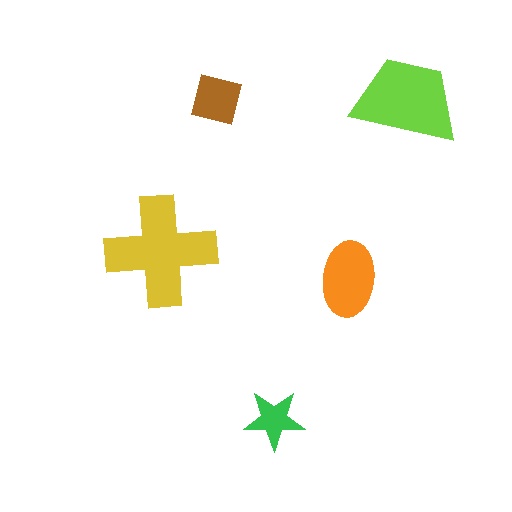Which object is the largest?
The yellow cross.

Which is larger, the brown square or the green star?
The brown square.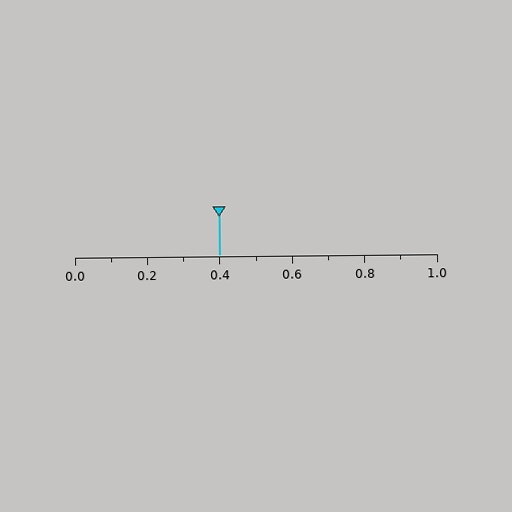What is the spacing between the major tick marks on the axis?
The major ticks are spaced 0.2 apart.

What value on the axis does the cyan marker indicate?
The marker indicates approximately 0.4.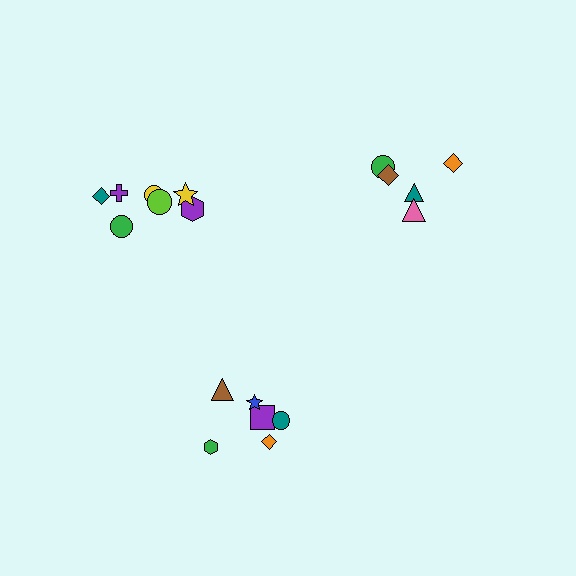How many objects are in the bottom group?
There are 6 objects.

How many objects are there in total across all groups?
There are 18 objects.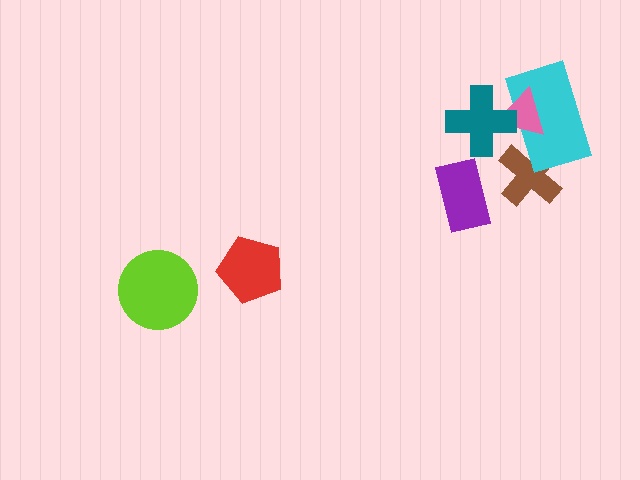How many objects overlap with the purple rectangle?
0 objects overlap with the purple rectangle.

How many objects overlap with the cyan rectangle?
3 objects overlap with the cyan rectangle.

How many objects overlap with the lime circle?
0 objects overlap with the lime circle.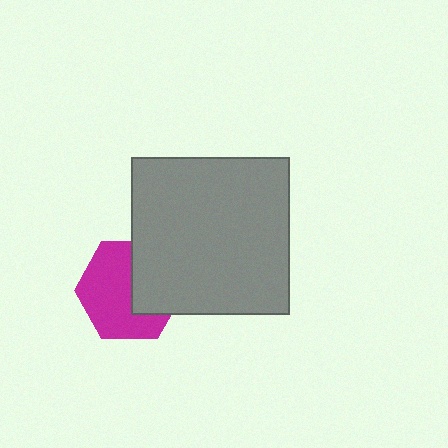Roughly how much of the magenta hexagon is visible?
About half of it is visible (roughly 62%).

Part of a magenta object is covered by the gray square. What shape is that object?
It is a hexagon.